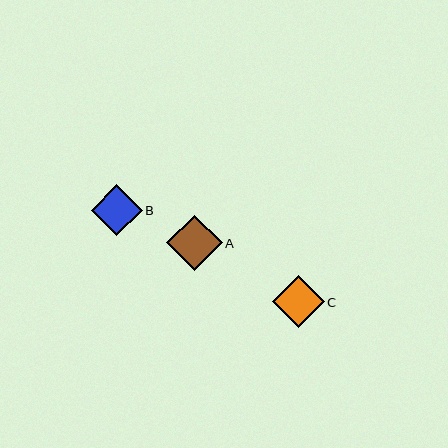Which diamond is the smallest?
Diamond B is the smallest with a size of approximately 51 pixels.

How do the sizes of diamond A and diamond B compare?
Diamond A and diamond B are approximately the same size.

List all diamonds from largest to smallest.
From largest to smallest: A, C, B.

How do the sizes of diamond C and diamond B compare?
Diamond C and diamond B are approximately the same size.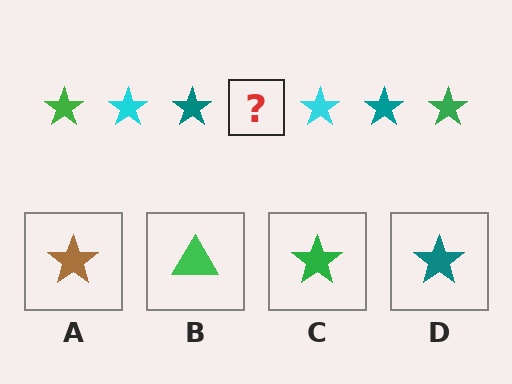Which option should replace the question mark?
Option C.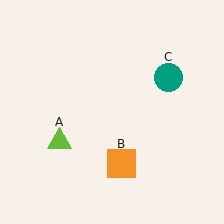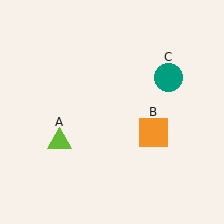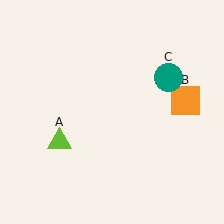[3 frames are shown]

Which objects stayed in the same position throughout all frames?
Lime triangle (object A) and teal circle (object C) remained stationary.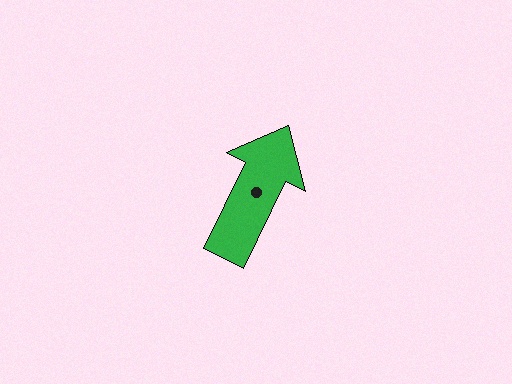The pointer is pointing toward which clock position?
Roughly 1 o'clock.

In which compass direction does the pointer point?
Northeast.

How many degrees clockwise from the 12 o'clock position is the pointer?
Approximately 26 degrees.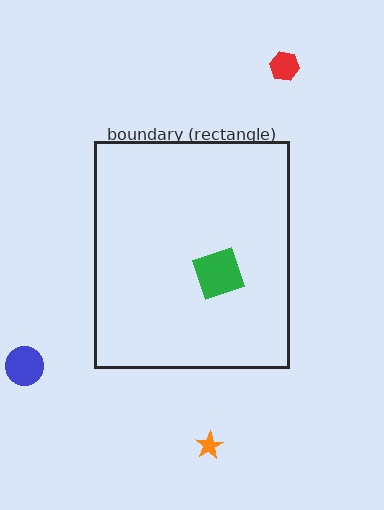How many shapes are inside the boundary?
1 inside, 3 outside.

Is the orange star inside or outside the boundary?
Outside.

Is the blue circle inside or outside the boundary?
Outside.